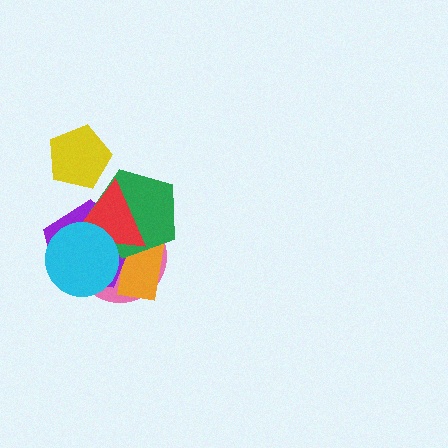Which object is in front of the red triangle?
The cyan circle is in front of the red triangle.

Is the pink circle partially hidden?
Yes, it is partially covered by another shape.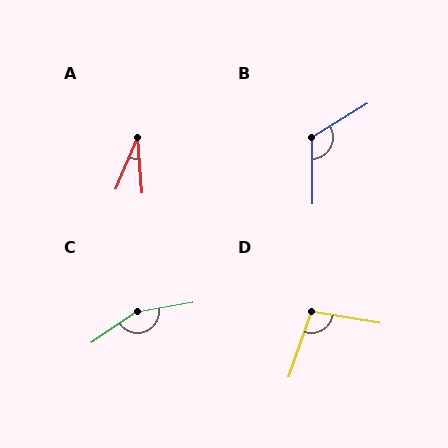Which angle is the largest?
C, at approximately 156 degrees.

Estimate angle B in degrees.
Approximately 120 degrees.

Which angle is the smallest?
A, at approximately 27 degrees.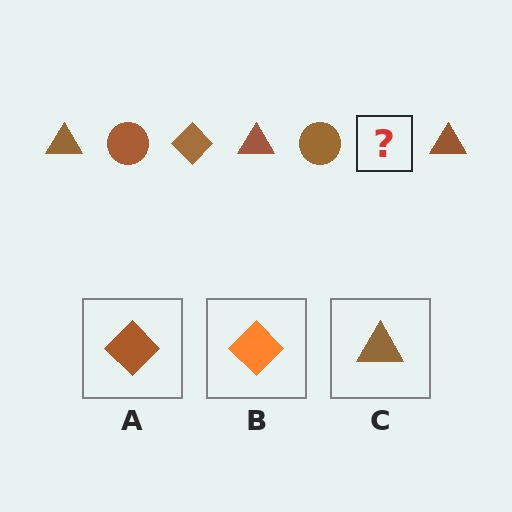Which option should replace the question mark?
Option A.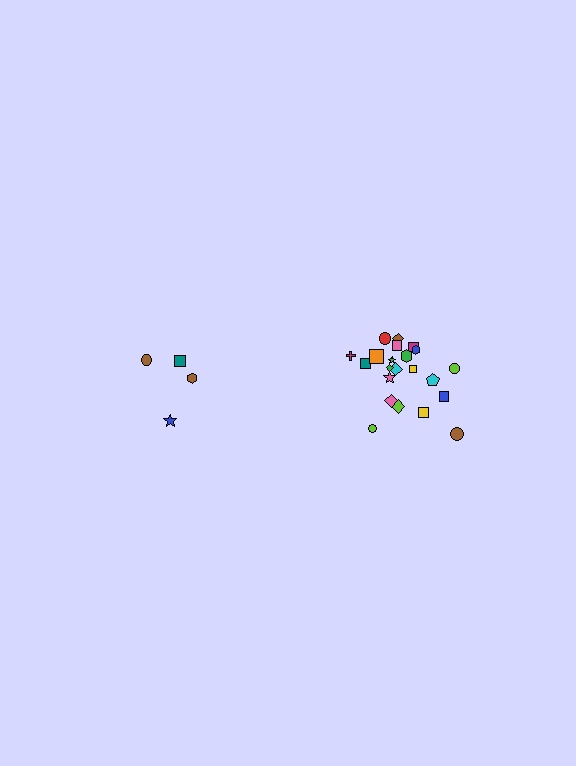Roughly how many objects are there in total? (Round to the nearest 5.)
Roughly 25 objects in total.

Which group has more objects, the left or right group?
The right group.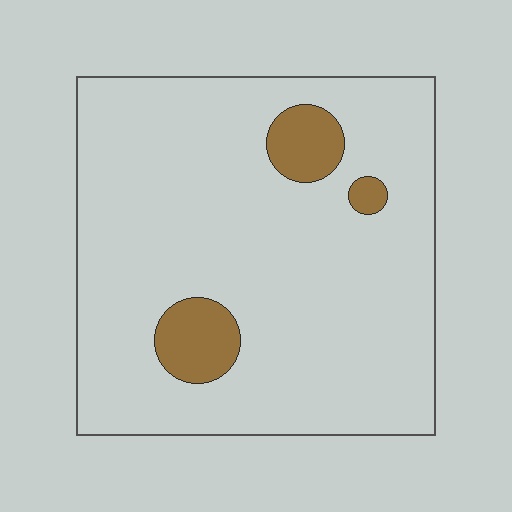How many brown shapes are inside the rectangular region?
3.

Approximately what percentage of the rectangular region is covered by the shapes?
Approximately 10%.